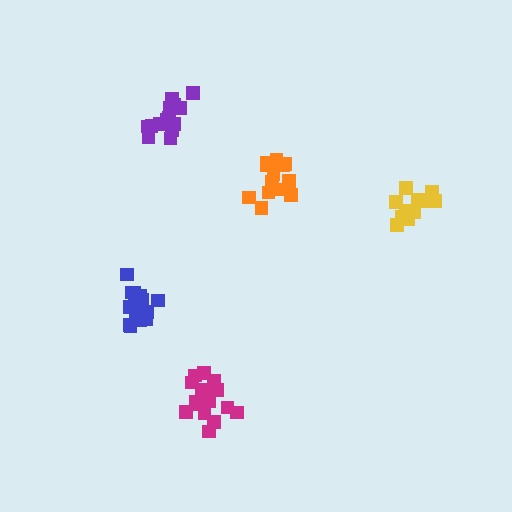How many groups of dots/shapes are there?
There are 5 groups.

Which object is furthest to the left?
The blue cluster is leftmost.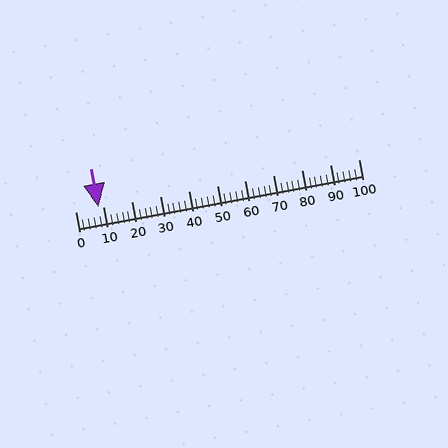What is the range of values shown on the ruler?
The ruler shows values from 0 to 100.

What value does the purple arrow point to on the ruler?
The purple arrow points to approximately 8.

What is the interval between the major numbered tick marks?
The major tick marks are spaced 10 units apart.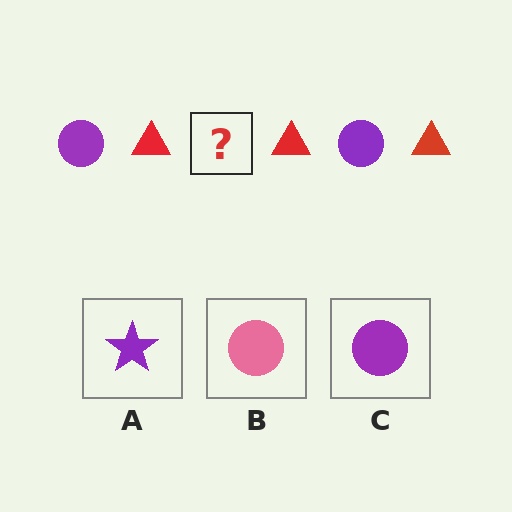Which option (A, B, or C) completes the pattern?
C.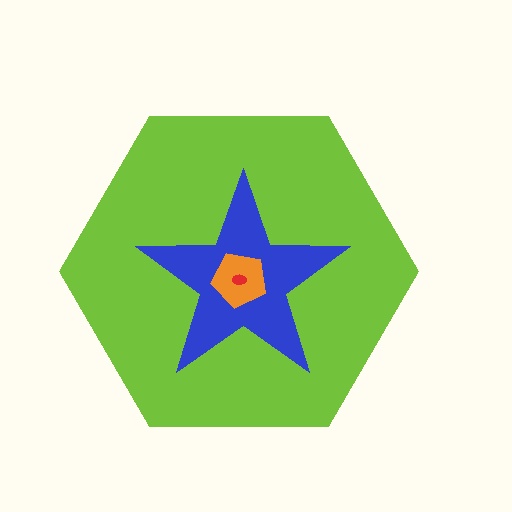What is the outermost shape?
The lime hexagon.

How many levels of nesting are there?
4.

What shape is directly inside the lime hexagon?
The blue star.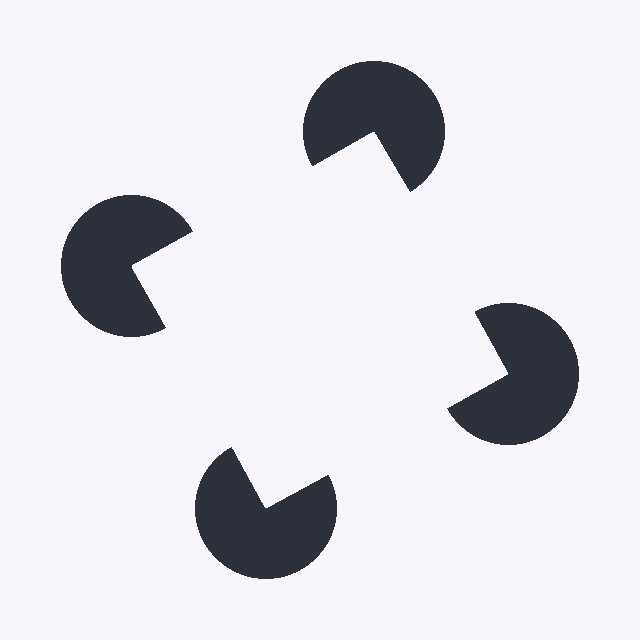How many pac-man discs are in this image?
There are 4 — one at each vertex of the illusory square.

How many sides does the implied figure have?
4 sides.